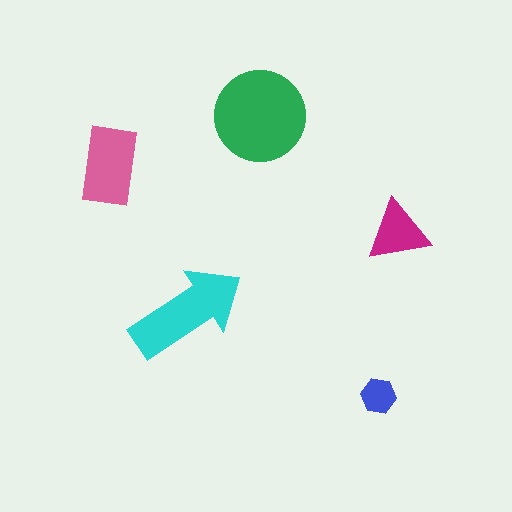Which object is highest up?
The green circle is topmost.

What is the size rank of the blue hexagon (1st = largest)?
5th.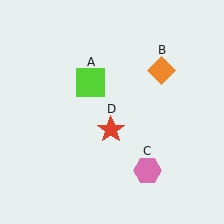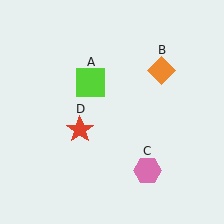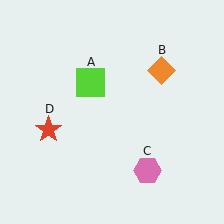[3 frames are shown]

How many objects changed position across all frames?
1 object changed position: red star (object D).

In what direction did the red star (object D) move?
The red star (object D) moved left.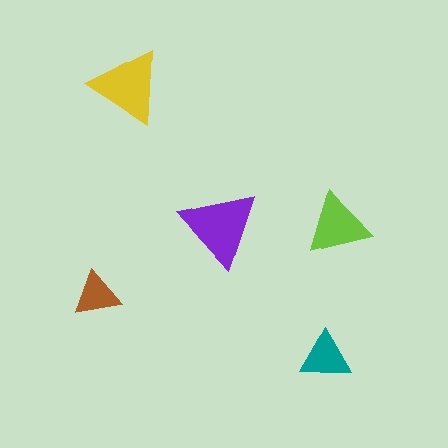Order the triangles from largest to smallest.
the purple one, the yellow one, the lime one, the teal one, the brown one.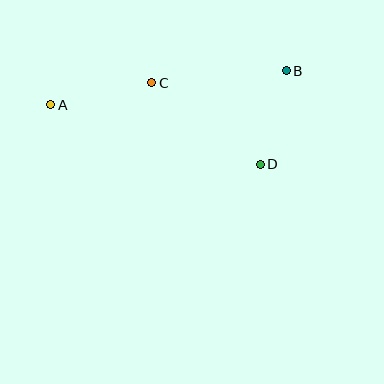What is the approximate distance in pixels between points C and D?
The distance between C and D is approximately 136 pixels.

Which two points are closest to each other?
Points B and D are closest to each other.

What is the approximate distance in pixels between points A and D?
The distance between A and D is approximately 218 pixels.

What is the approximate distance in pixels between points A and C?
The distance between A and C is approximately 103 pixels.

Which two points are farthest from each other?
Points A and B are farthest from each other.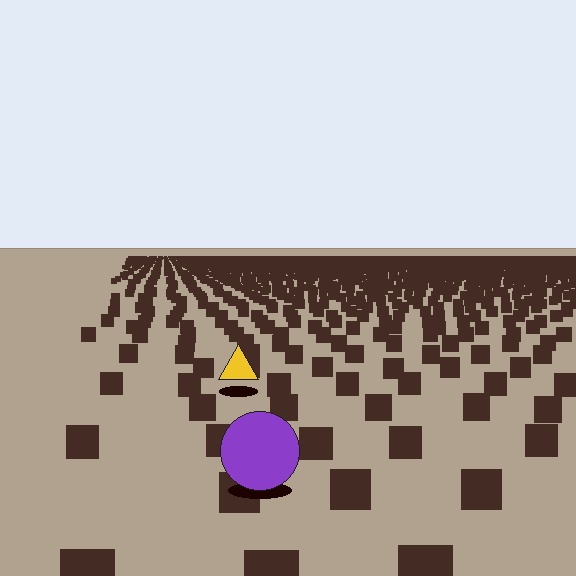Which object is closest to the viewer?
The purple circle is closest. The texture marks near it are larger and more spread out.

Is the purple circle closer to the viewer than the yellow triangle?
Yes. The purple circle is closer — you can tell from the texture gradient: the ground texture is coarser near it.